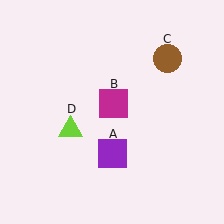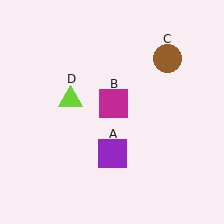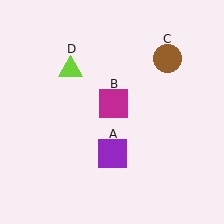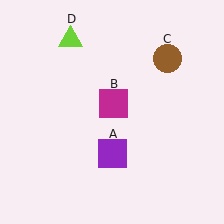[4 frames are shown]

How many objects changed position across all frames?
1 object changed position: lime triangle (object D).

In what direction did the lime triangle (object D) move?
The lime triangle (object D) moved up.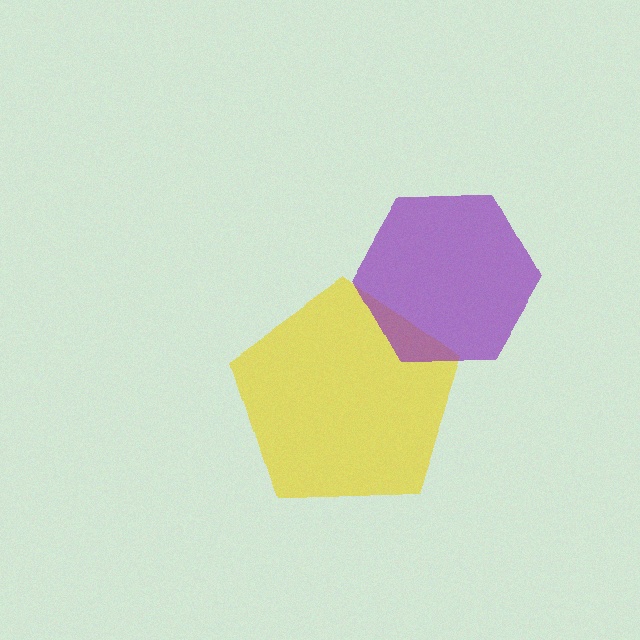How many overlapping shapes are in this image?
There are 2 overlapping shapes in the image.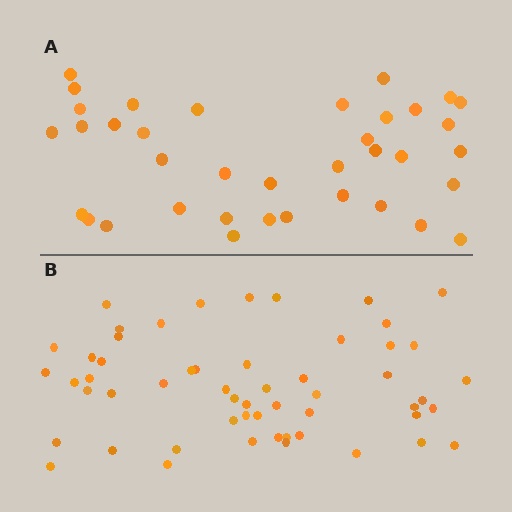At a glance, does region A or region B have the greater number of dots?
Region B (the bottom region) has more dots.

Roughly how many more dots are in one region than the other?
Region B has approximately 20 more dots than region A.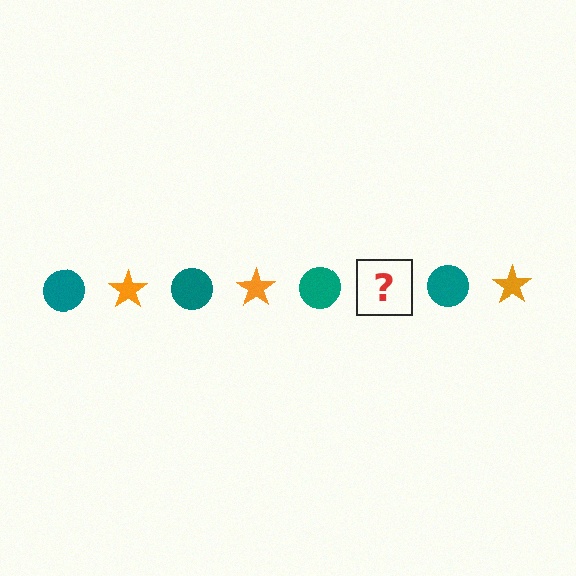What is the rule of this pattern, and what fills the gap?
The rule is that the pattern alternates between teal circle and orange star. The gap should be filled with an orange star.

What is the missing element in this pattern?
The missing element is an orange star.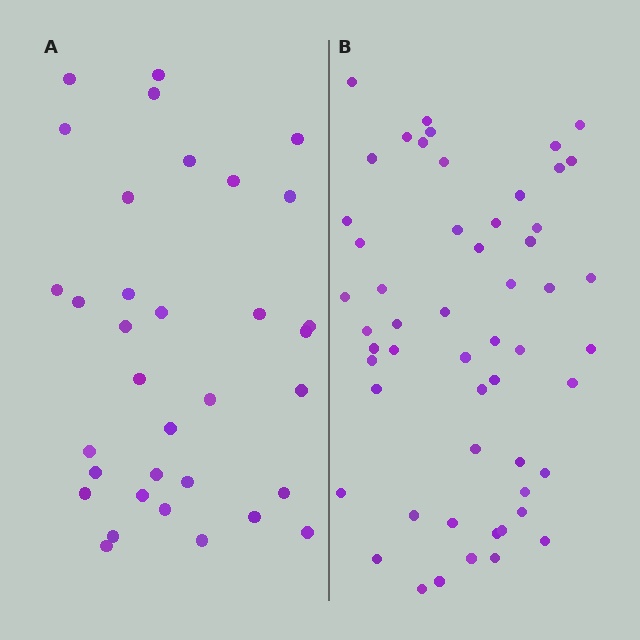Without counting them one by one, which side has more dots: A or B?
Region B (the right region) has more dots.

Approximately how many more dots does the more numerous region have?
Region B has approximately 20 more dots than region A.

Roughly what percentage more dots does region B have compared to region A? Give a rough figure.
About 60% more.